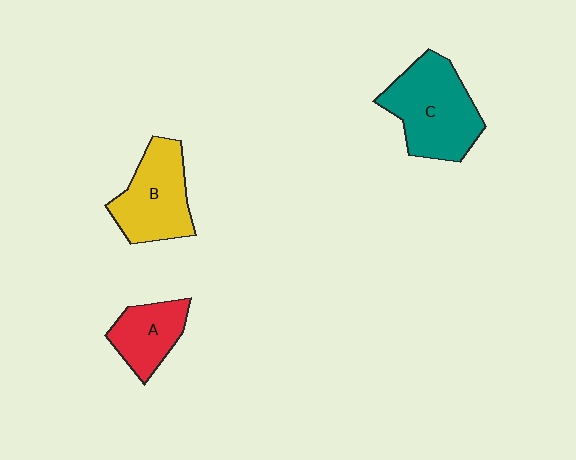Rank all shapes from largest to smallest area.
From largest to smallest: C (teal), B (yellow), A (red).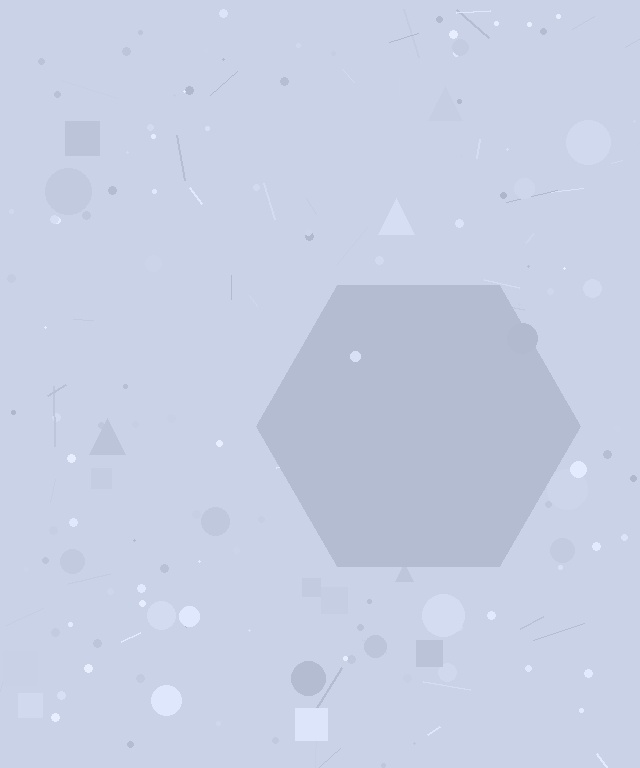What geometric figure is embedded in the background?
A hexagon is embedded in the background.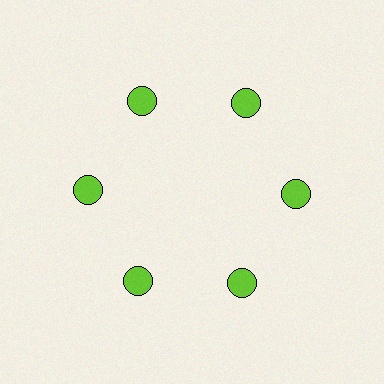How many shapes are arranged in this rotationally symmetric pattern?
There are 6 shapes, arranged in 6 groups of 1.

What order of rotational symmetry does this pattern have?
This pattern has 6-fold rotational symmetry.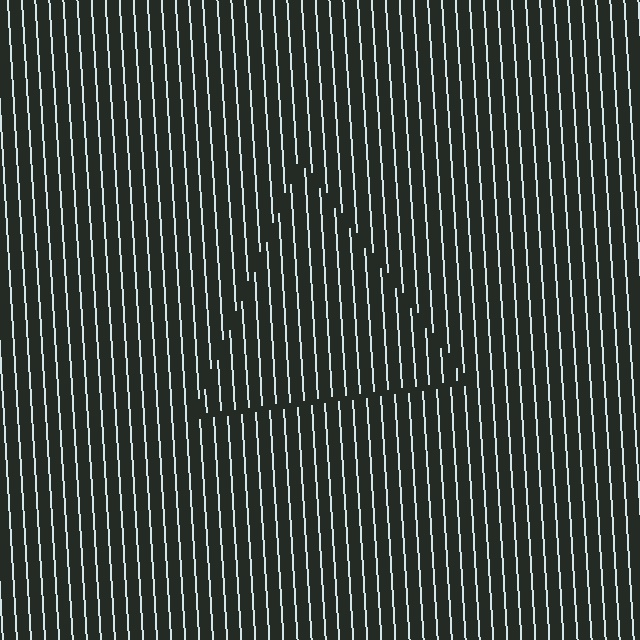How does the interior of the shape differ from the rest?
The interior of the shape contains the same grating, shifted by half a period — the contour is defined by the phase discontinuity where line-ends from the inner and outer gratings abut.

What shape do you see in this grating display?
An illusory triangle. The interior of the shape contains the same grating, shifted by half a period — the contour is defined by the phase discontinuity where line-ends from the inner and outer gratings abut.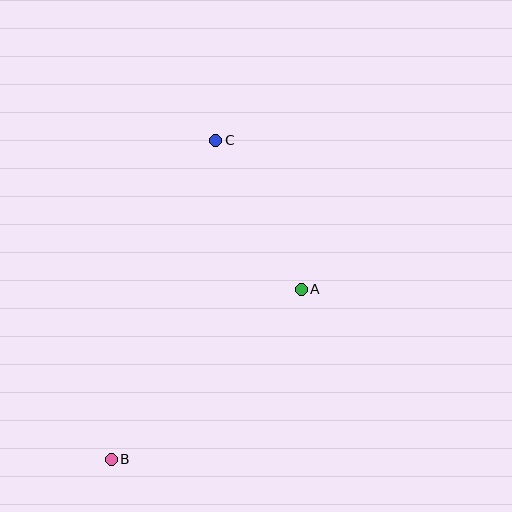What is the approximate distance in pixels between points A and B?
The distance between A and B is approximately 255 pixels.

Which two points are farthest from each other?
Points B and C are farthest from each other.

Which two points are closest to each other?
Points A and C are closest to each other.